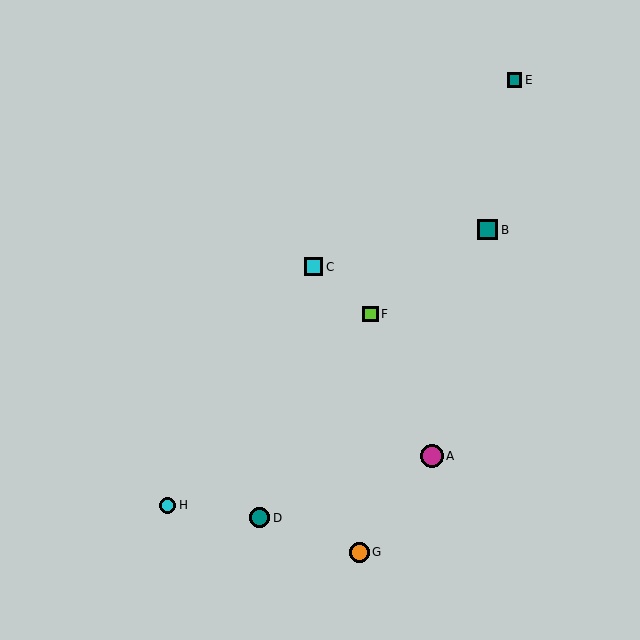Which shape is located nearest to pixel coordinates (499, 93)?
The teal square (labeled E) at (514, 80) is nearest to that location.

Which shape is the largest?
The magenta circle (labeled A) is the largest.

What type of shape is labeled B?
Shape B is a teal square.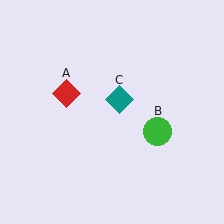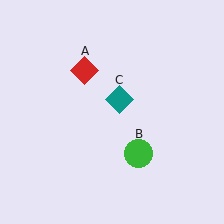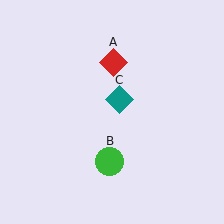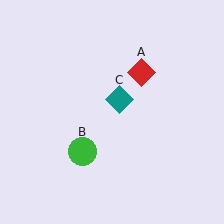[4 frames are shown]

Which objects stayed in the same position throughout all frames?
Teal diamond (object C) remained stationary.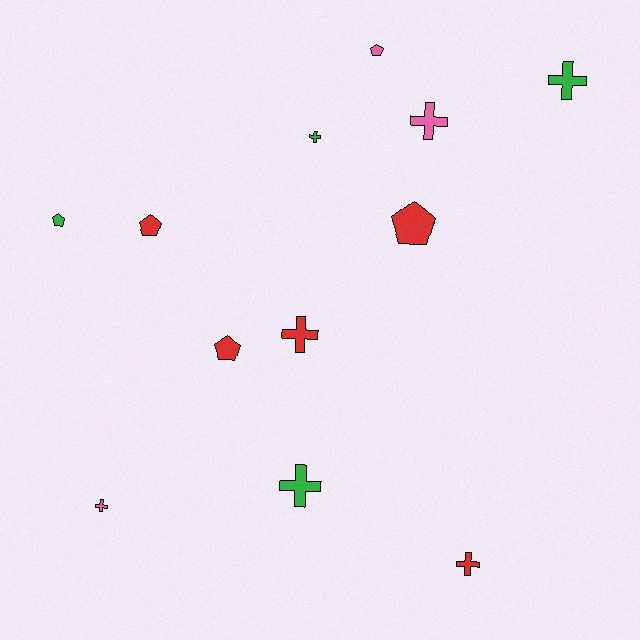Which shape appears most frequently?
Cross, with 7 objects.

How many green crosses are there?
There are 3 green crosses.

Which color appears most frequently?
Red, with 5 objects.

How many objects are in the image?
There are 12 objects.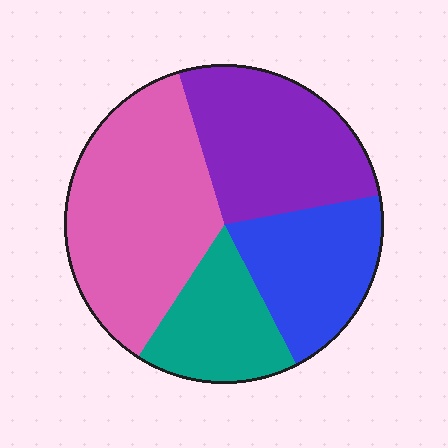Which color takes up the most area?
Pink, at roughly 35%.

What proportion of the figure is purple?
Purple takes up between a sixth and a third of the figure.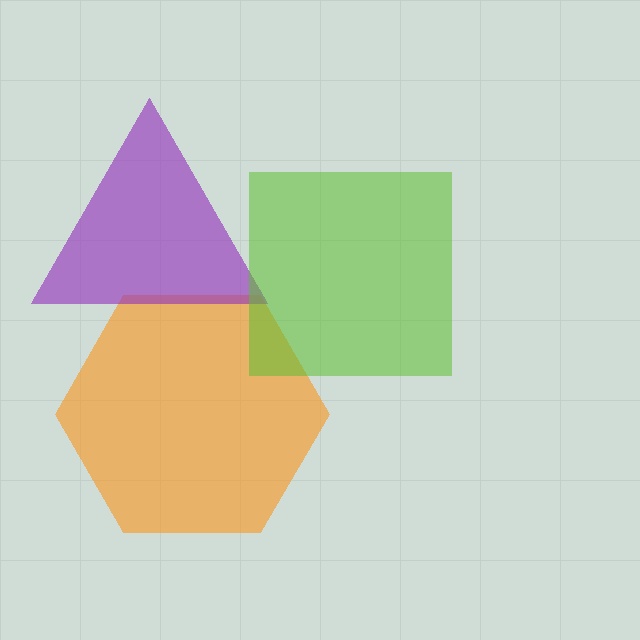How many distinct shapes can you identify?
There are 3 distinct shapes: an orange hexagon, a purple triangle, a lime square.